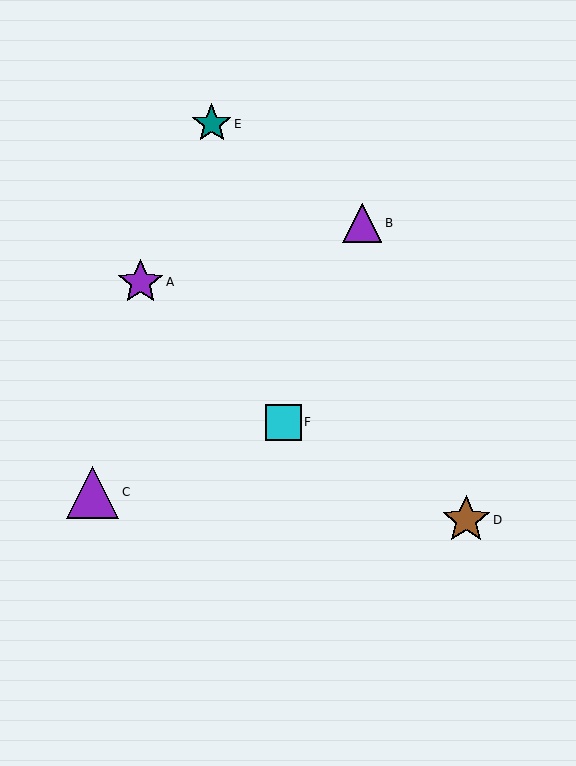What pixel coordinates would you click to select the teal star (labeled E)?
Click at (212, 124) to select the teal star E.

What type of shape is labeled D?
Shape D is a brown star.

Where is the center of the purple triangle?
The center of the purple triangle is at (93, 492).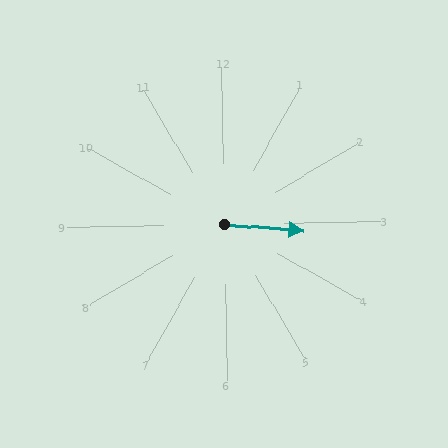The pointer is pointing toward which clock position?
Roughly 3 o'clock.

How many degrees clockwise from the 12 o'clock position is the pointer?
Approximately 95 degrees.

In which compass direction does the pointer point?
East.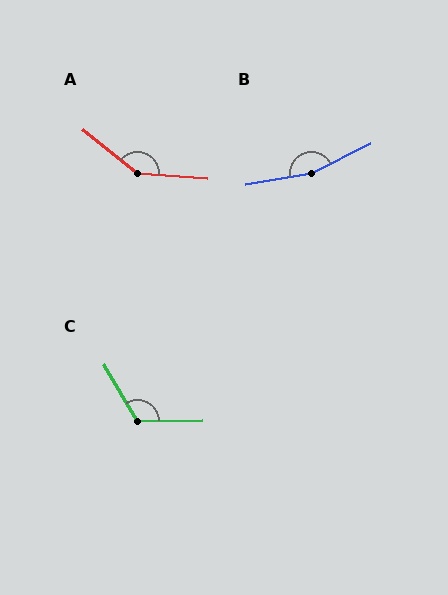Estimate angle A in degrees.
Approximately 145 degrees.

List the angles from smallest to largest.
C (120°), A (145°), B (162°).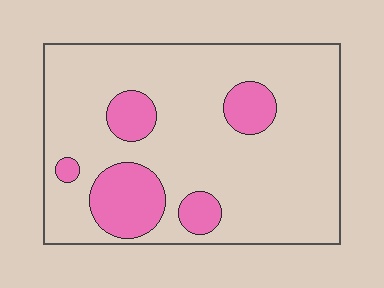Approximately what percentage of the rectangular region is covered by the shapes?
Approximately 20%.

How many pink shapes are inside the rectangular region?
5.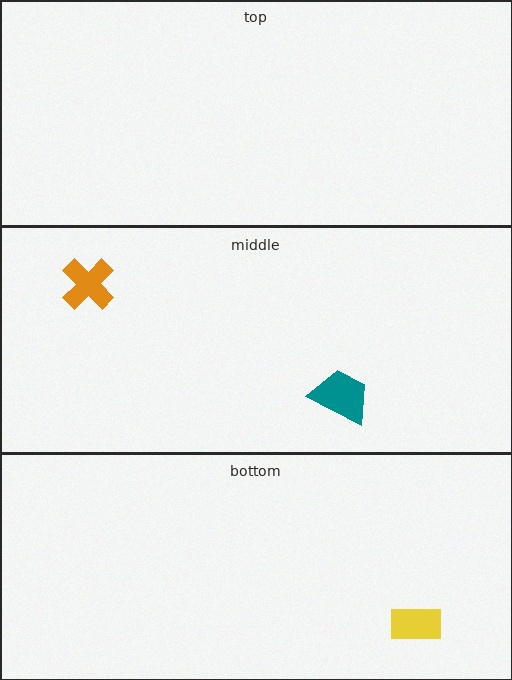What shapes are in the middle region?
The orange cross, the teal trapezoid.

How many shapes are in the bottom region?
1.